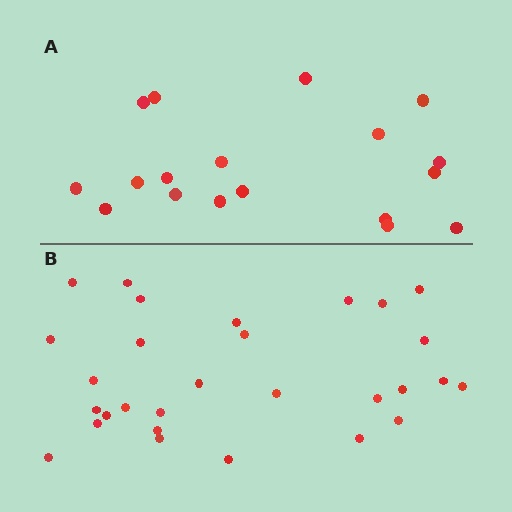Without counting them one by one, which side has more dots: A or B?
Region B (the bottom region) has more dots.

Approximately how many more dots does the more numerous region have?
Region B has roughly 12 or so more dots than region A.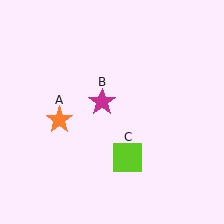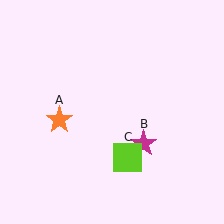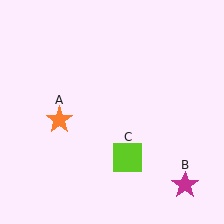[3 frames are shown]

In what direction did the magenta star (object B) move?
The magenta star (object B) moved down and to the right.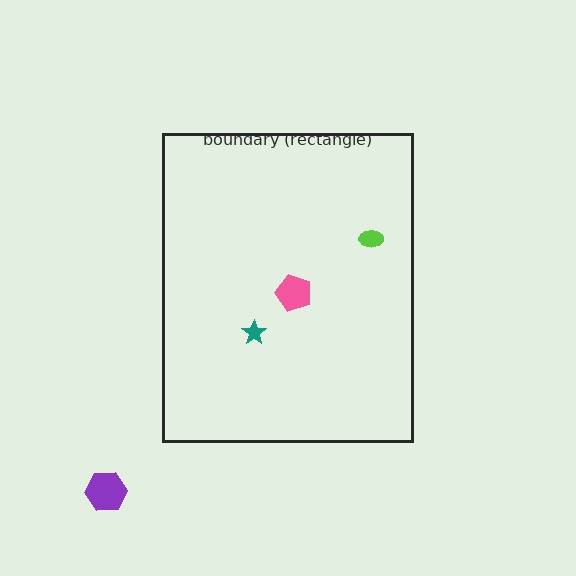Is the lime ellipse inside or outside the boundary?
Inside.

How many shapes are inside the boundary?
3 inside, 1 outside.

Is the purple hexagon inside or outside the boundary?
Outside.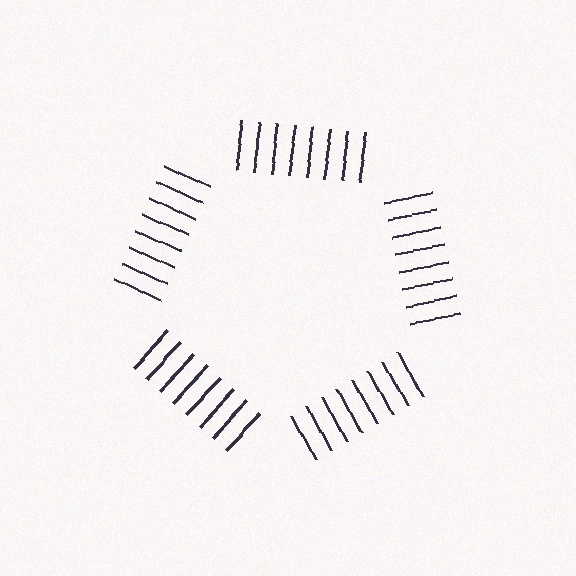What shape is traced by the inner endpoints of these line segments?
An illusory pentagon — the line segments terminate on its edges but no continuous stroke is drawn.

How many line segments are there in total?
40 — 8 along each of the 5 edges.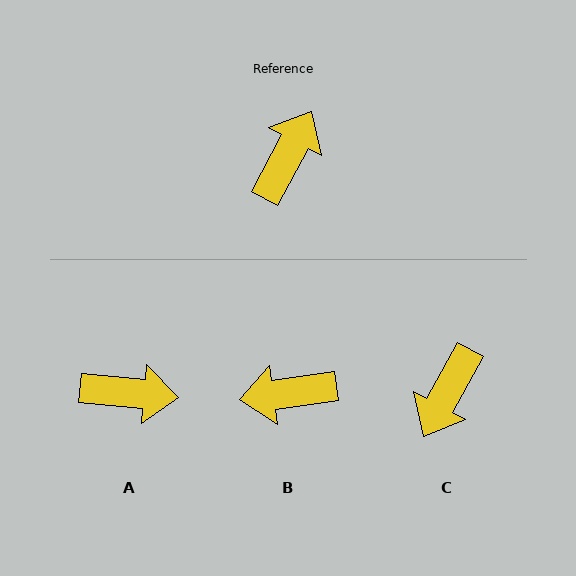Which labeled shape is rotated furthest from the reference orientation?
C, about 180 degrees away.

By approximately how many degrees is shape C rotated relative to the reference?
Approximately 180 degrees counter-clockwise.